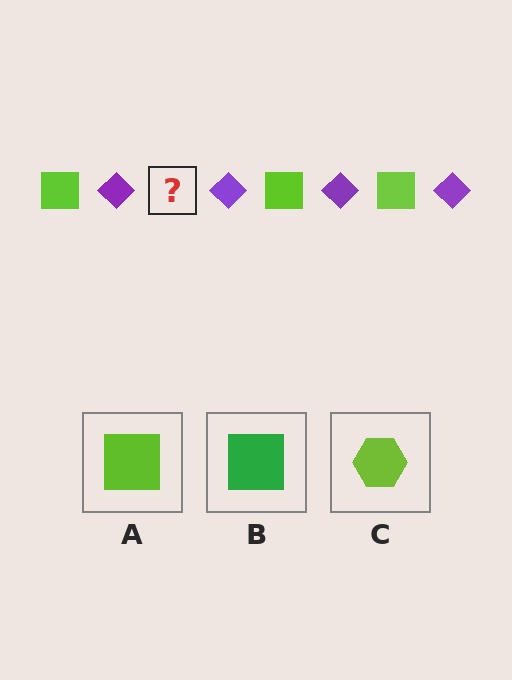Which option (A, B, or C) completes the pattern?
A.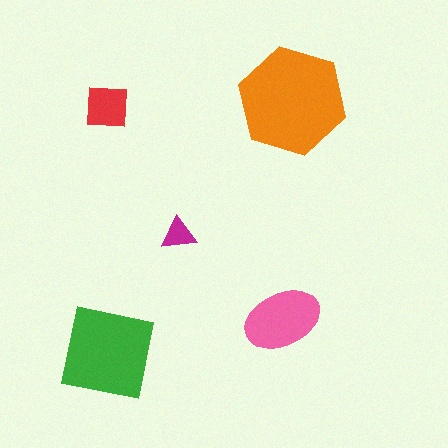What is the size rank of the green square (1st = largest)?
2nd.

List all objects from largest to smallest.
The orange hexagon, the green square, the pink ellipse, the red square, the magenta triangle.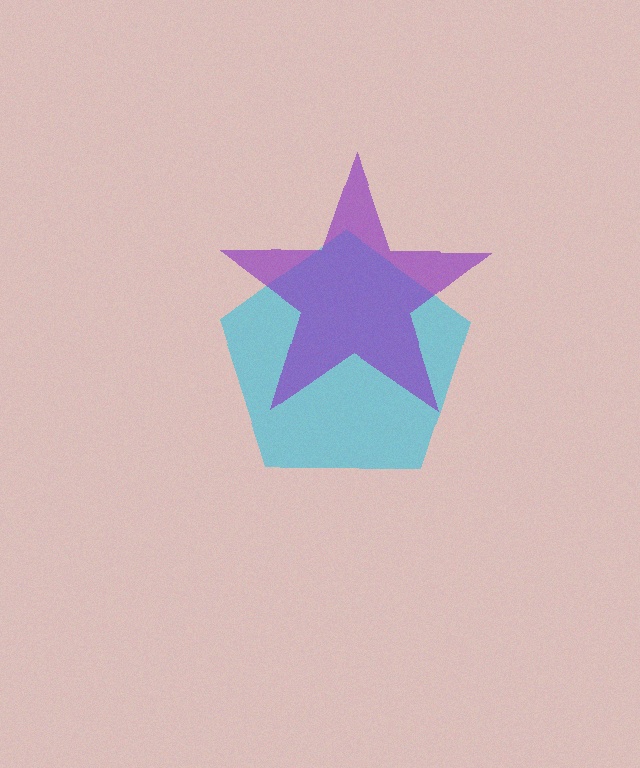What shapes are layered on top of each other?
The layered shapes are: a cyan pentagon, a purple star.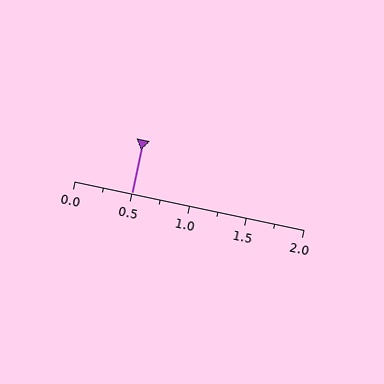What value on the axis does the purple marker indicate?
The marker indicates approximately 0.5.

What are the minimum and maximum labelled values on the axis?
The axis runs from 0.0 to 2.0.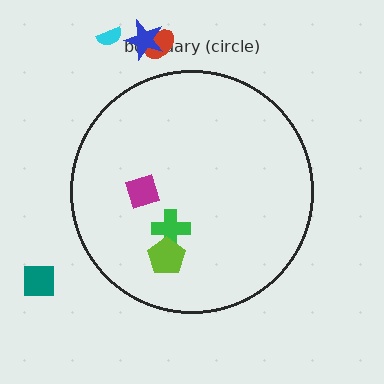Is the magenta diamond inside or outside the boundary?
Inside.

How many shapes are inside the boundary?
3 inside, 4 outside.